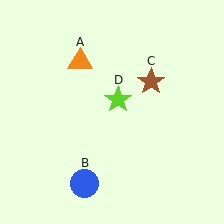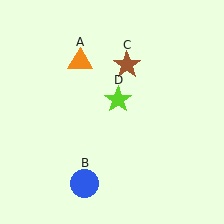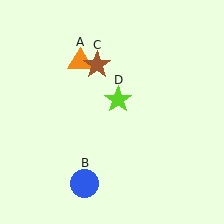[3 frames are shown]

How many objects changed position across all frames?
1 object changed position: brown star (object C).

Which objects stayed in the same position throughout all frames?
Orange triangle (object A) and blue circle (object B) and lime star (object D) remained stationary.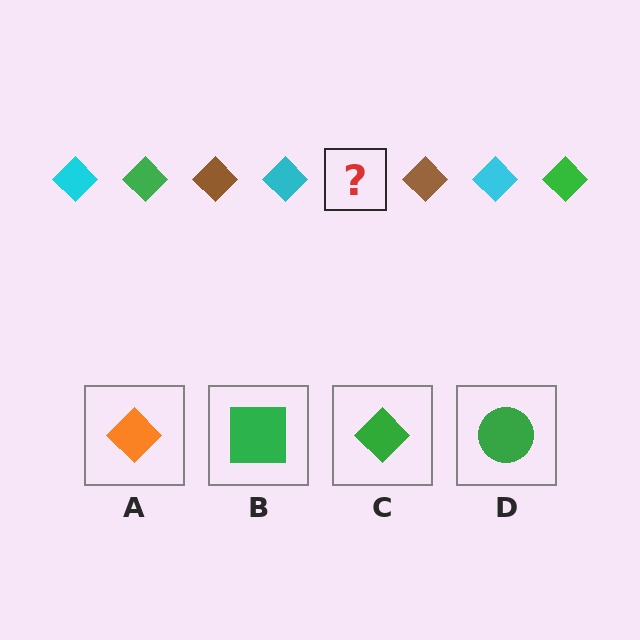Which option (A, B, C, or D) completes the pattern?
C.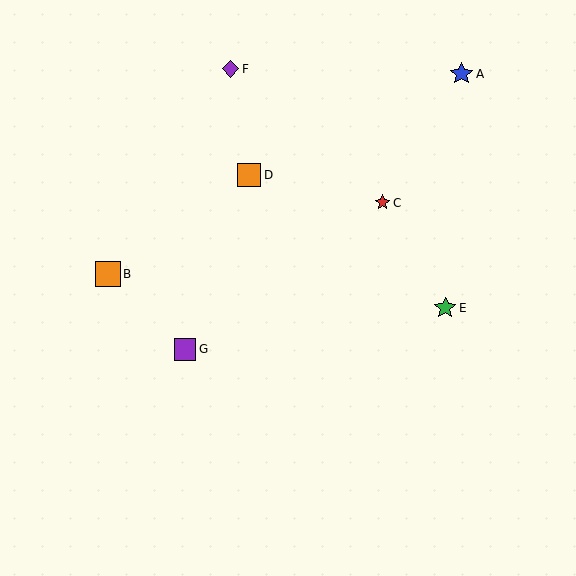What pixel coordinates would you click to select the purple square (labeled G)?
Click at (185, 349) to select the purple square G.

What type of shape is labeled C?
Shape C is a red star.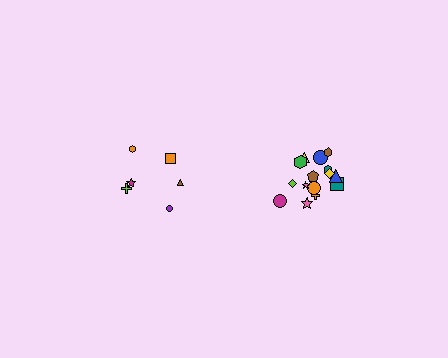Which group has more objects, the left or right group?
The right group.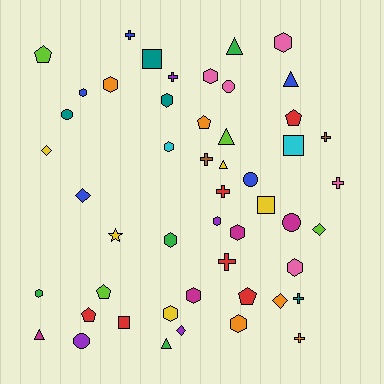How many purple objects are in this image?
There are 4 purple objects.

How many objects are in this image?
There are 50 objects.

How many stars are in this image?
There is 1 star.